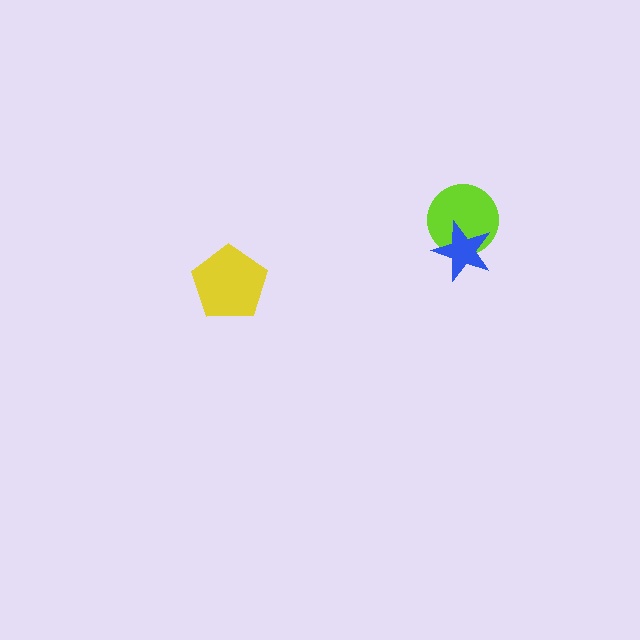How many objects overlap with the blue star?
1 object overlaps with the blue star.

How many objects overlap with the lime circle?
1 object overlaps with the lime circle.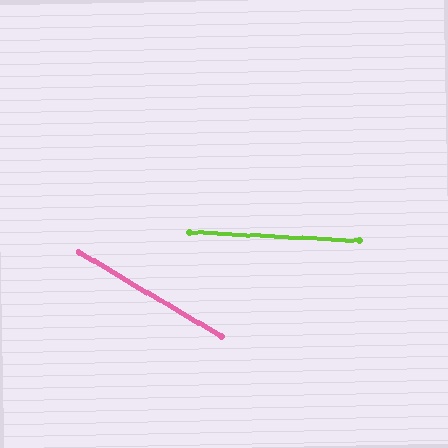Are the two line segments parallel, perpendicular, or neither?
Neither parallel nor perpendicular — they differ by about 27°.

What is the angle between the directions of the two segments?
Approximately 27 degrees.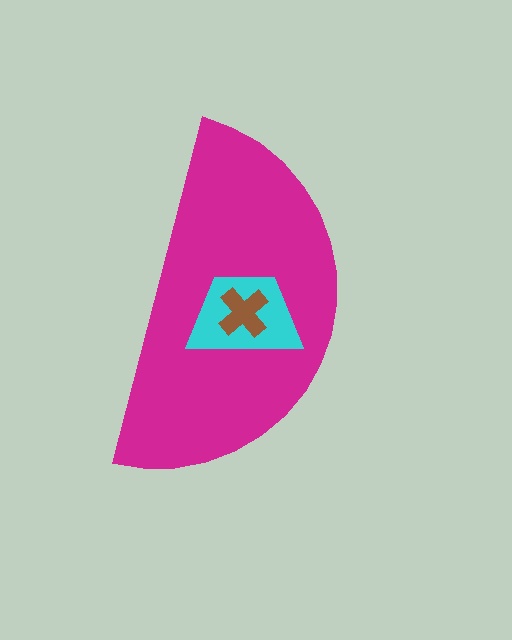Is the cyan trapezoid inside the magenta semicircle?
Yes.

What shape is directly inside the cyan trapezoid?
The brown cross.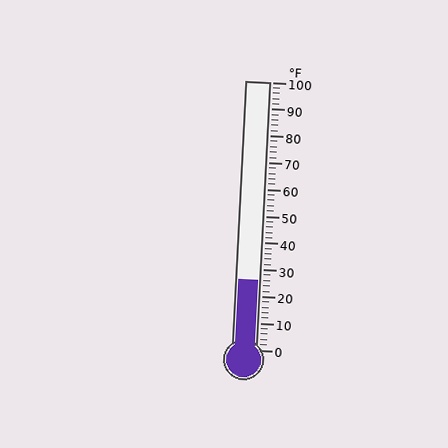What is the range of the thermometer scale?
The thermometer scale ranges from 0°F to 100°F.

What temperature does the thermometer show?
The thermometer shows approximately 26°F.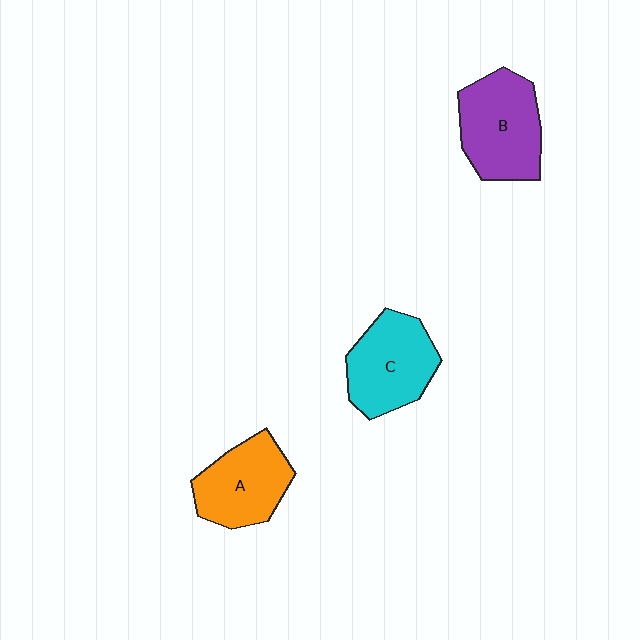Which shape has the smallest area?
Shape A (orange).